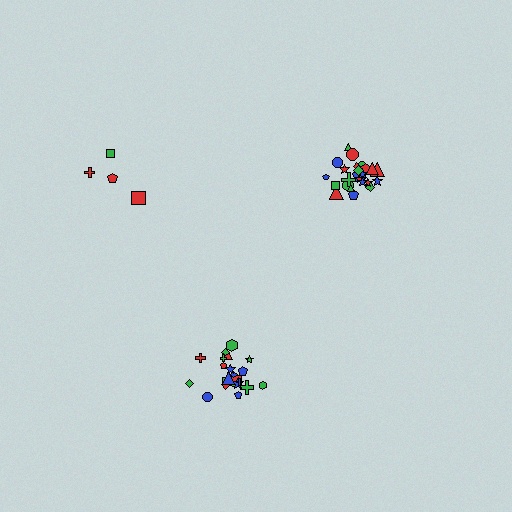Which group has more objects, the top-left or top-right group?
The top-right group.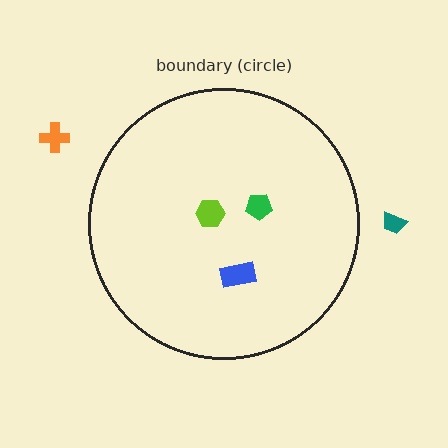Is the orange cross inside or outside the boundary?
Outside.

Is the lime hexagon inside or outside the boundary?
Inside.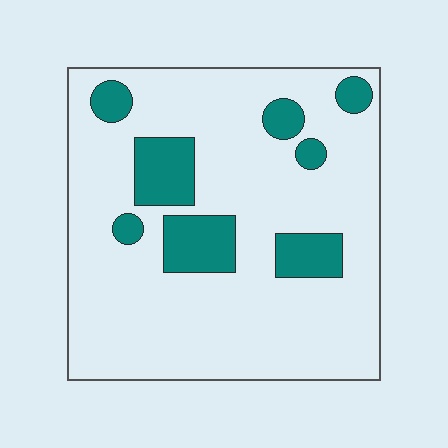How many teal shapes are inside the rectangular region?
8.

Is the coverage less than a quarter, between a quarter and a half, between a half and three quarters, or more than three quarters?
Less than a quarter.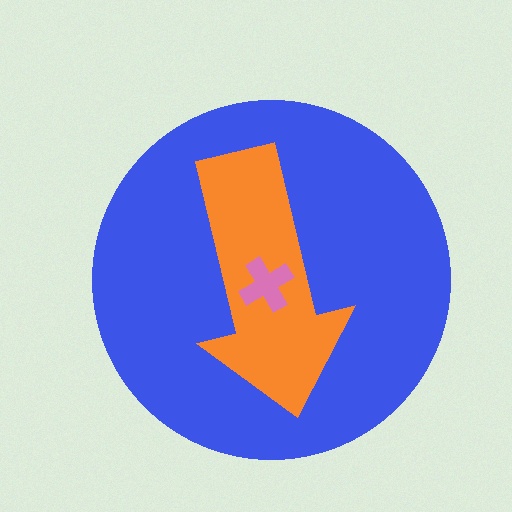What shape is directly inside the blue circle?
The orange arrow.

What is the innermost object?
The pink cross.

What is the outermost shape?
The blue circle.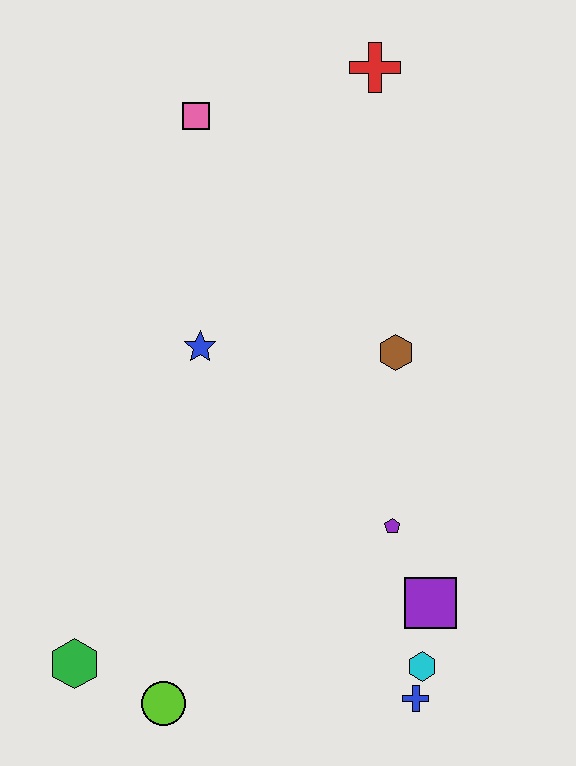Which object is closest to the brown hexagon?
The purple pentagon is closest to the brown hexagon.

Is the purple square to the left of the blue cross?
No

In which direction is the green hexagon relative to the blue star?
The green hexagon is below the blue star.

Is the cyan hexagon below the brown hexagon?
Yes